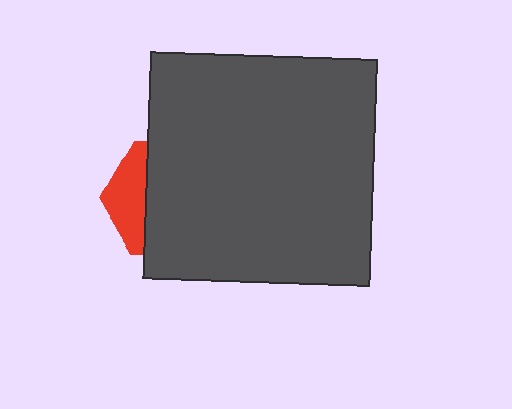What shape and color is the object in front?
The object in front is a dark gray square.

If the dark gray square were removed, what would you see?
You would see the complete red hexagon.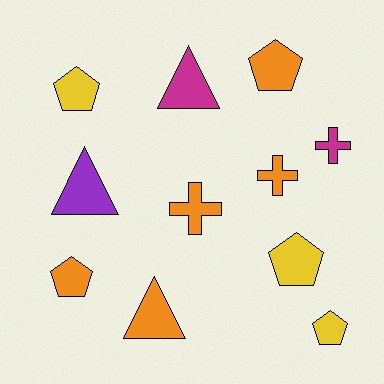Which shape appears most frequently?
Pentagon, with 5 objects.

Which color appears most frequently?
Orange, with 5 objects.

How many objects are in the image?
There are 11 objects.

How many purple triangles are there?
There is 1 purple triangle.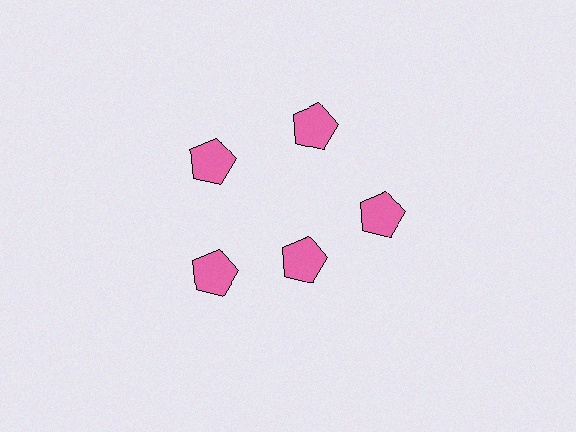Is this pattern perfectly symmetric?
No. The 5 pink pentagons are arranged in a ring, but one element near the 5 o'clock position is pulled inward toward the center, breaking the 5-fold rotational symmetry.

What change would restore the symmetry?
The symmetry would be restored by moving it outward, back onto the ring so that all 5 pentagons sit at equal angles and equal distance from the center.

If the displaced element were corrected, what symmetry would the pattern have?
It would have 5-fold rotational symmetry — the pattern would map onto itself every 72 degrees.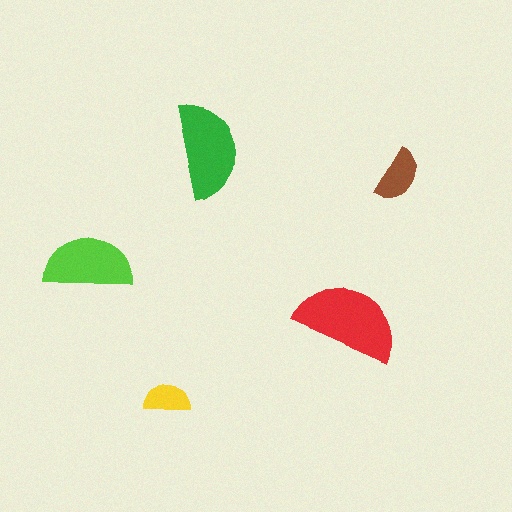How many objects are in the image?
There are 5 objects in the image.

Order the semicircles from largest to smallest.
the red one, the green one, the lime one, the brown one, the yellow one.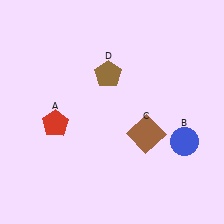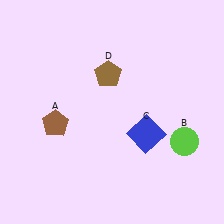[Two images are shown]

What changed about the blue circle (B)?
In Image 1, B is blue. In Image 2, it changed to lime.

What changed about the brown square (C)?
In Image 1, C is brown. In Image 2, it changed to blue.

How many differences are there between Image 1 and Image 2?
There are 3 differences between the two images.